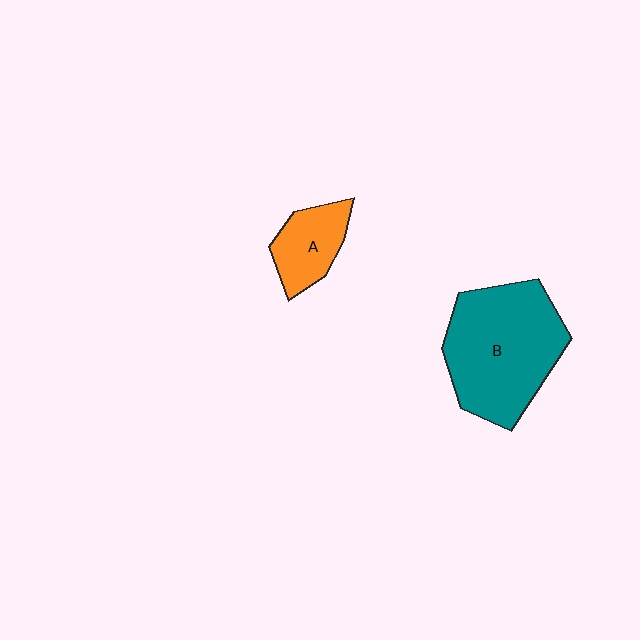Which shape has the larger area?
Shape B (teal).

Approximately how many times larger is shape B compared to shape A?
Approximately 2.6 times.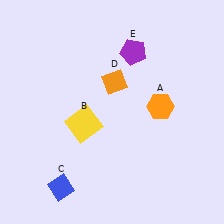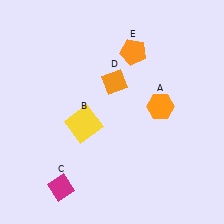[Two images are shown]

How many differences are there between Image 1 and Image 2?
There are 2 differences between the two images.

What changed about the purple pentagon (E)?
In Image 1, E is purple. In Image 2, it changed to orange.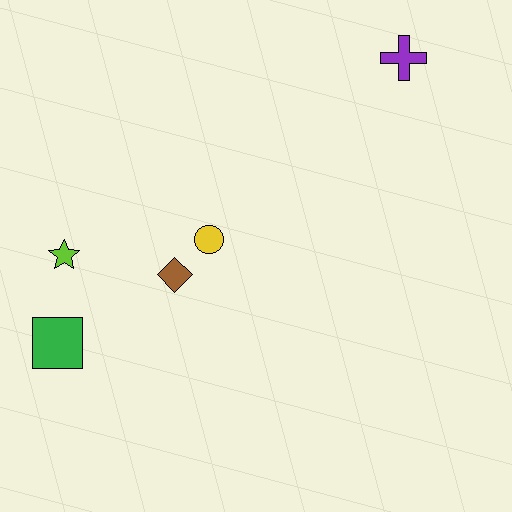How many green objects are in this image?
There is 1 green object.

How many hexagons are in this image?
There are no hexagons.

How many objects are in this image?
There are 5 objects.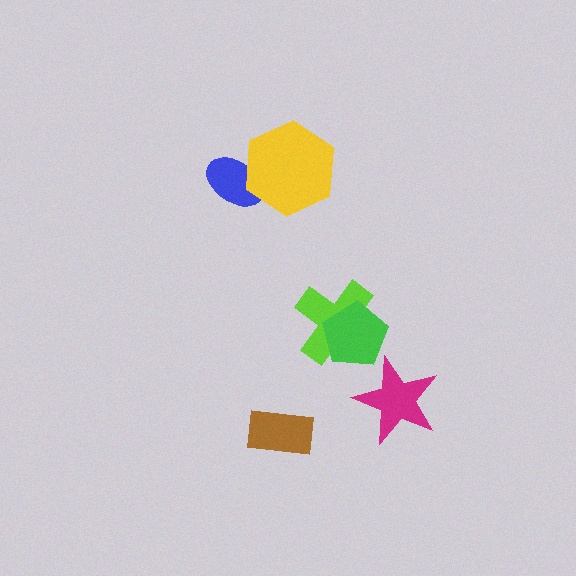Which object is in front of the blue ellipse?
The yellow hexagon is in front of the blue ellipse.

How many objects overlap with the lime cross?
1 object overlaps with the lime cross.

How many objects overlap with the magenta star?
0 objects overlap with the magenta star.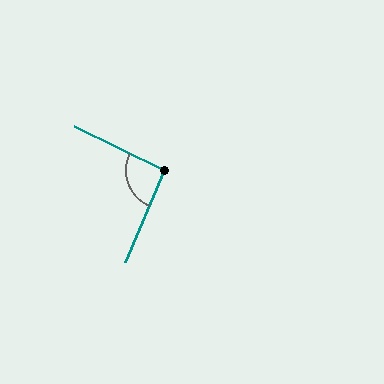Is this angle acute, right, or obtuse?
It is approximately a right angle.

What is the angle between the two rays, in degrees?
Approximately 93 degrees.